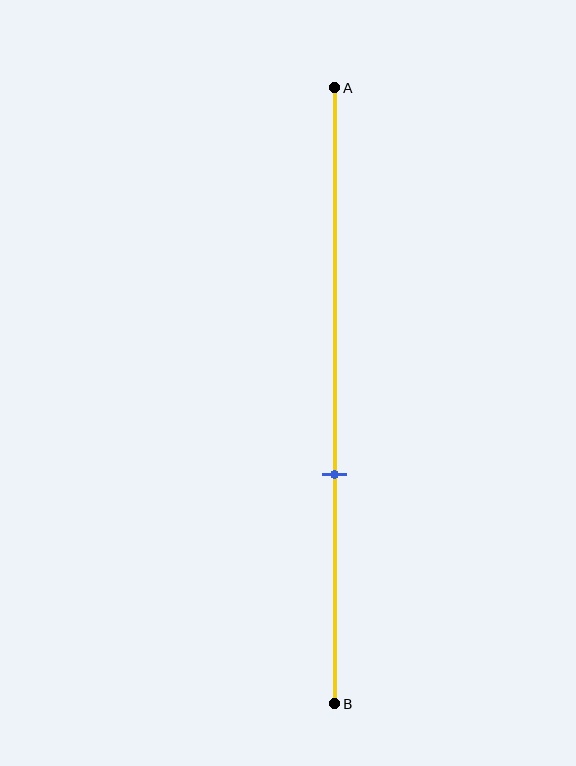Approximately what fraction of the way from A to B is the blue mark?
The blue mark is approximately 65% of the way from A to B.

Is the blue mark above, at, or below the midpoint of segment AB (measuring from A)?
The blue mark is below the midpoint of segment AB.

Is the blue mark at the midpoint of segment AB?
No, the mark is at about 65% from A, not at the 50% midpoint.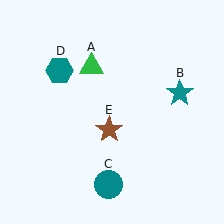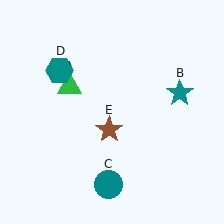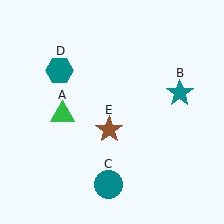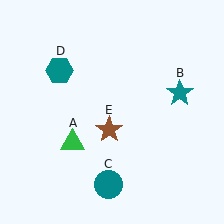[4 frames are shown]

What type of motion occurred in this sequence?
The green triangle (object A) rotated counterclockwise around the center of the scene.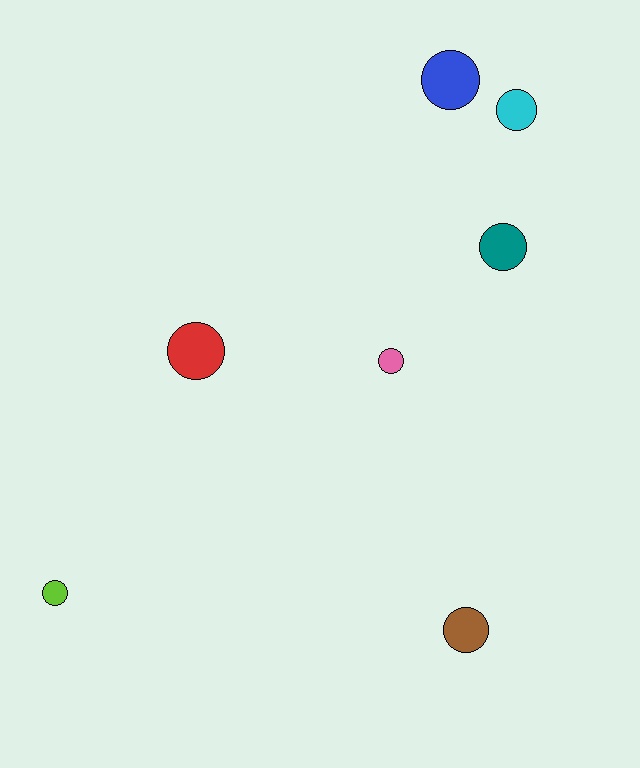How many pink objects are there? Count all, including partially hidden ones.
There is 1 pink object.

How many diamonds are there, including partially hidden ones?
There are no diamonds.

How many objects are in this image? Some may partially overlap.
There are 7 objects.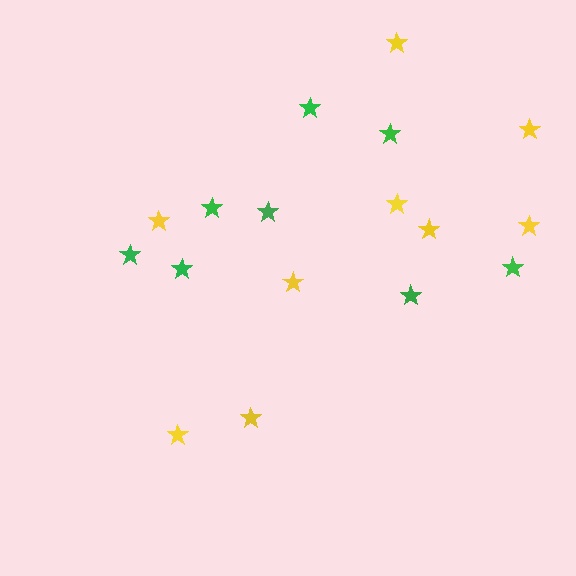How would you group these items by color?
There are 2 groups: one group of yellow stars (9) and one group of green stars (8).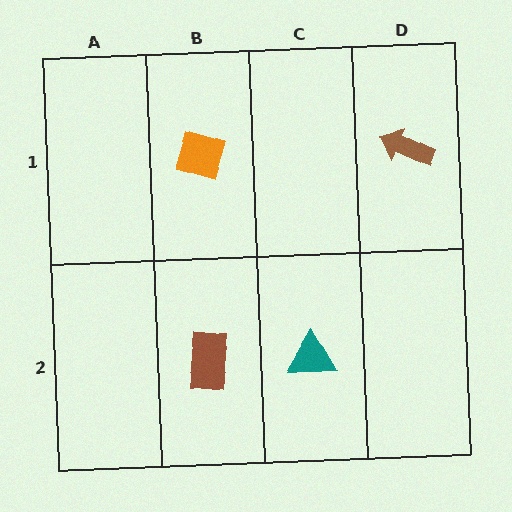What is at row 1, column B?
An orange diamond.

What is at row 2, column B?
A brown rectangle.